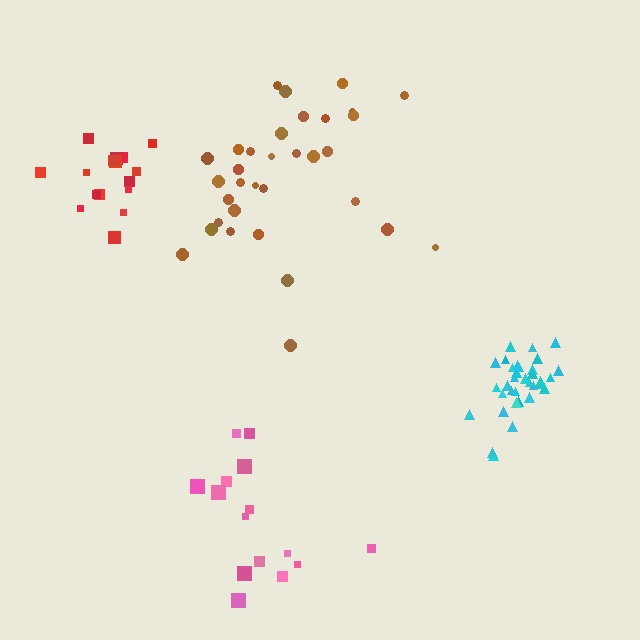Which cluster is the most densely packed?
Cyan.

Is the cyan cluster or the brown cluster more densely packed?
Cyan.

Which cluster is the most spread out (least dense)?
Pink.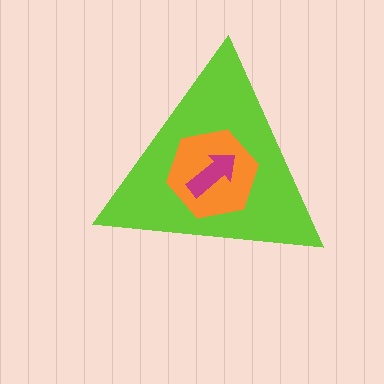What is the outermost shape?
The lime triangle.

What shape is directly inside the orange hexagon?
The magenta arrow.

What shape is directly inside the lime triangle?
The orange hexagon.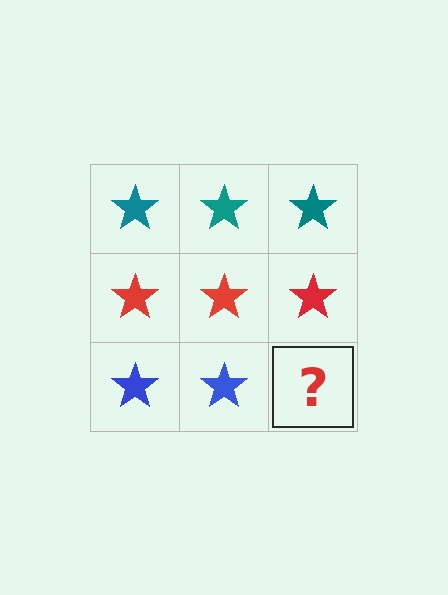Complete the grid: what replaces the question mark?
The question mark should be replaced with a blue star.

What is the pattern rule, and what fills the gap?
The rule is that each row has a consistent color. The gap should be filled with a blue star.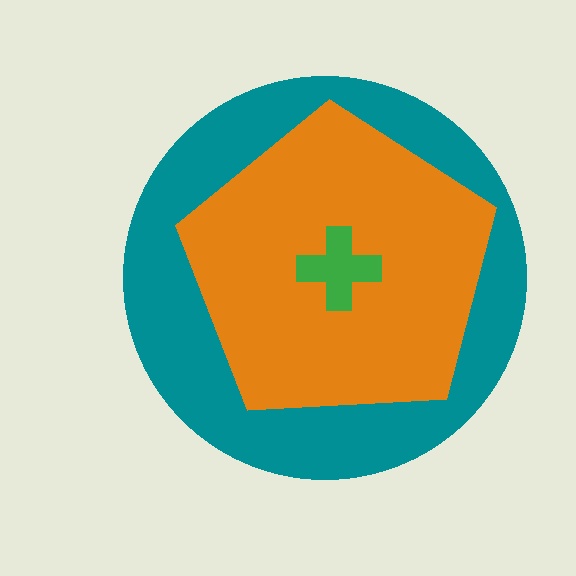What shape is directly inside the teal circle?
The orange pentagon.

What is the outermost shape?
The teal circle.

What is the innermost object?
The green cross.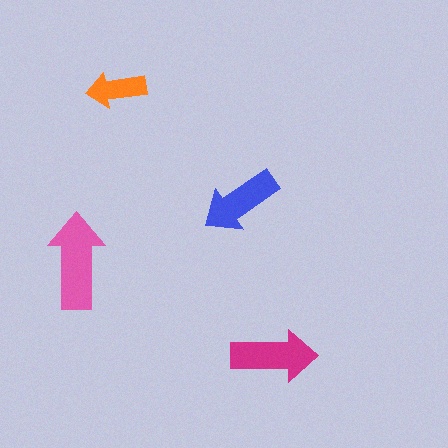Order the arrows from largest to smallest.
the pink one, the magenta one, the blue one, the orange one.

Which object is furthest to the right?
The magenta arrow is rightmost.